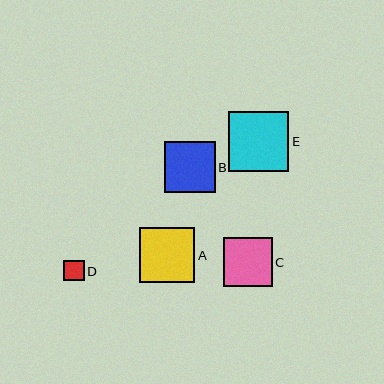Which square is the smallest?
Square D is the smallest with a size of approximately 21 pixels.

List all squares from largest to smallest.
From largest to smallest: E, A, B, C, D.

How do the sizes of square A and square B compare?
Square A and square B are approximately the same size.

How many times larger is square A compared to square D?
Square A is approximately 2.7 times the size of square D.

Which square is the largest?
Square E is the largest with a size of approximately 60 pixels.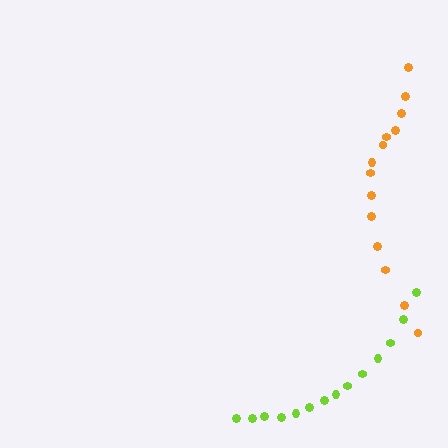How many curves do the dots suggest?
There are 2 distinct paths.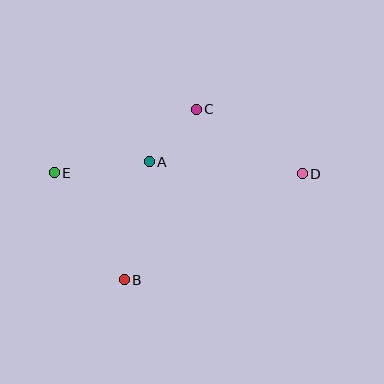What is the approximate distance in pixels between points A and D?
The distance between A and D is approximately 153 pixels.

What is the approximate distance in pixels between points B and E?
The distance between B and E is approximately 128 pixels.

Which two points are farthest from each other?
Points D and E are farthest from each other.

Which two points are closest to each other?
Points A and C are closest to each other.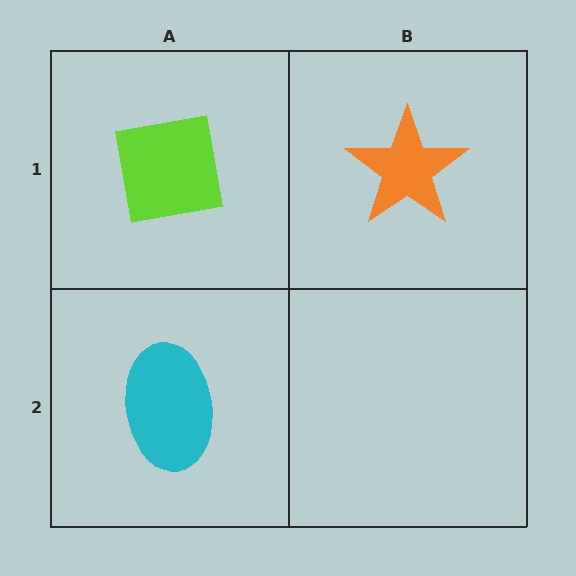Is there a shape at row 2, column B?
No, that cell is empty.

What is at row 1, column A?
A lime square.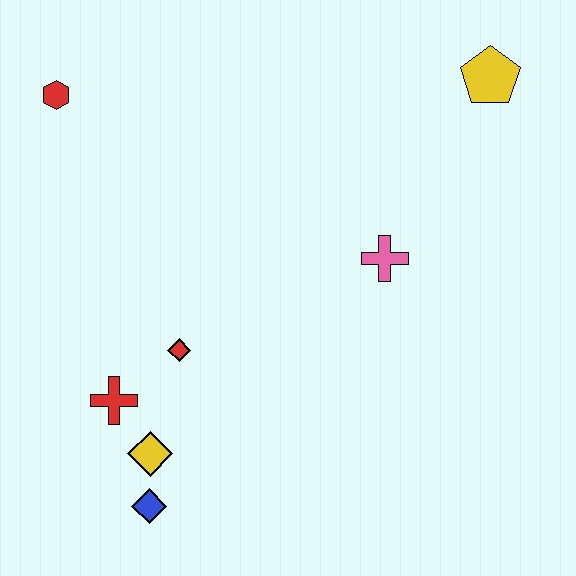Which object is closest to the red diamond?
The red cross is closest to the red diamond.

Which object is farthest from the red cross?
The yellow pentagon is farthest from the red cross.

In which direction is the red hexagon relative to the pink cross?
The red hexagon is to the left of the pink cross.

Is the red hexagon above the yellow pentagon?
No